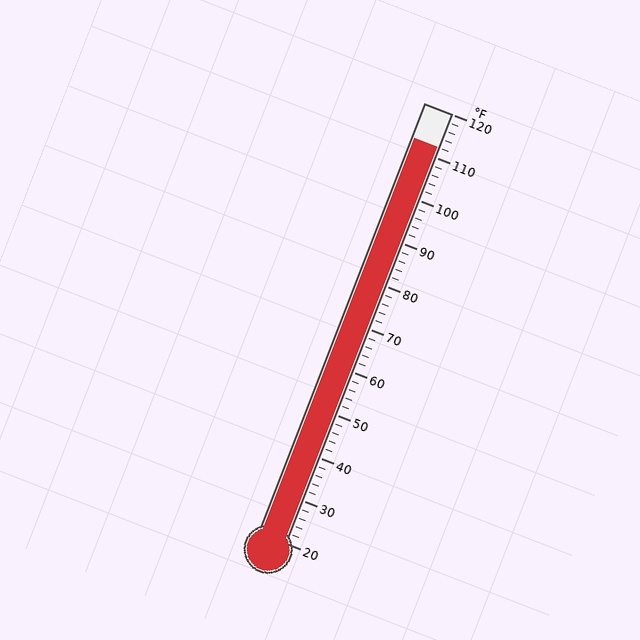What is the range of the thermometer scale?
The thermometer scale ranges from 20°F to 120°F.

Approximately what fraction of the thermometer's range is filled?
The thermometer is filled to approximately 90% of its range.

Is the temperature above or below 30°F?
The temperature is above 30°F.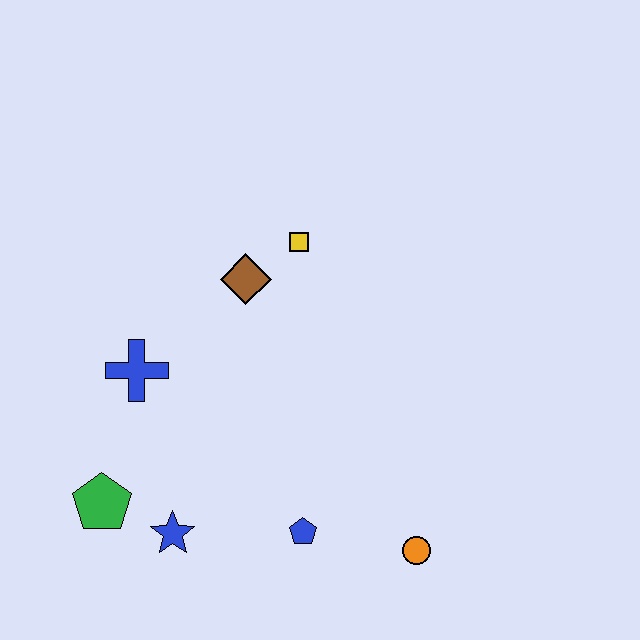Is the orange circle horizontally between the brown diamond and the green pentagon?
No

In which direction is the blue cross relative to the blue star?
The blue cross is above the blue star.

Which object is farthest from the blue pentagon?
The yellow square is farthest from the blue pentagon.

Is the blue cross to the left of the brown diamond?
Yes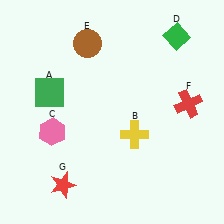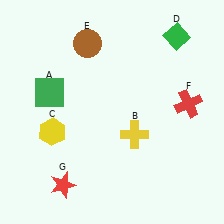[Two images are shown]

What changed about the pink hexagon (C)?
In Image 1, C is pink. In Image 2, it changed to yellow.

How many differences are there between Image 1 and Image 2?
There is 1 difference between the two images.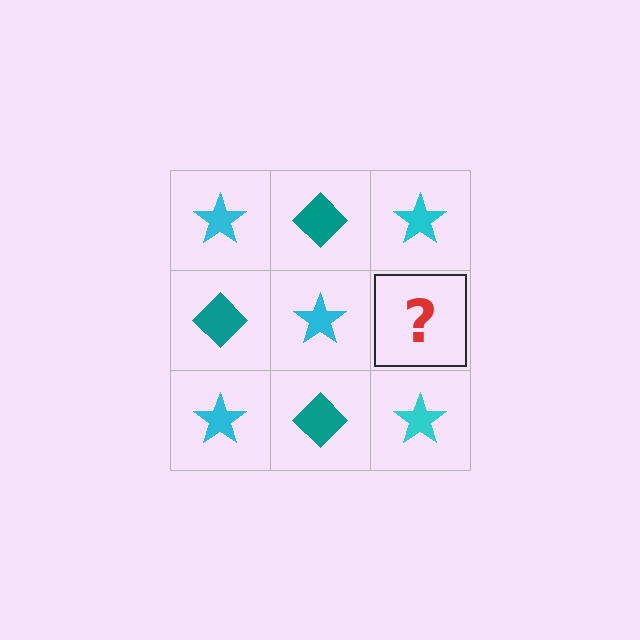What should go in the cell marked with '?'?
The missing cell should contain a teal diamond.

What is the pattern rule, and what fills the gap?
The rule is that it alternates cyan star and teal diamond in a checkerboard pattern. The gap should be filled with a teal diamond.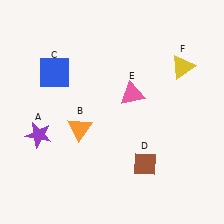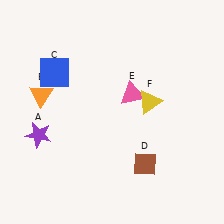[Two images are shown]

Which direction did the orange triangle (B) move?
The orange triangle (B) moved left.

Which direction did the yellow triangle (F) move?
The yellow triangle (F) moved down.